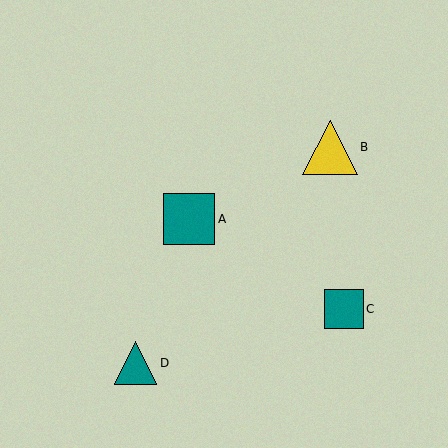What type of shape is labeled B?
Shape B is a yellow triangle.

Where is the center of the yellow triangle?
The center of the yellow triangle is at (330, 147).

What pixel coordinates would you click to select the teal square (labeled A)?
Click at (189, 219) to select the teal square A.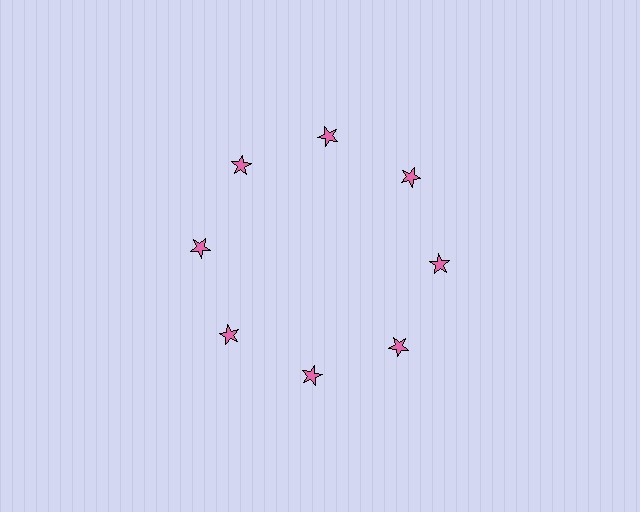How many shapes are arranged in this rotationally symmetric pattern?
There are 8 shapes, arranged in 8 groups of 1.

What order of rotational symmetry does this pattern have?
This pattern has 8-fold rotational symmetry.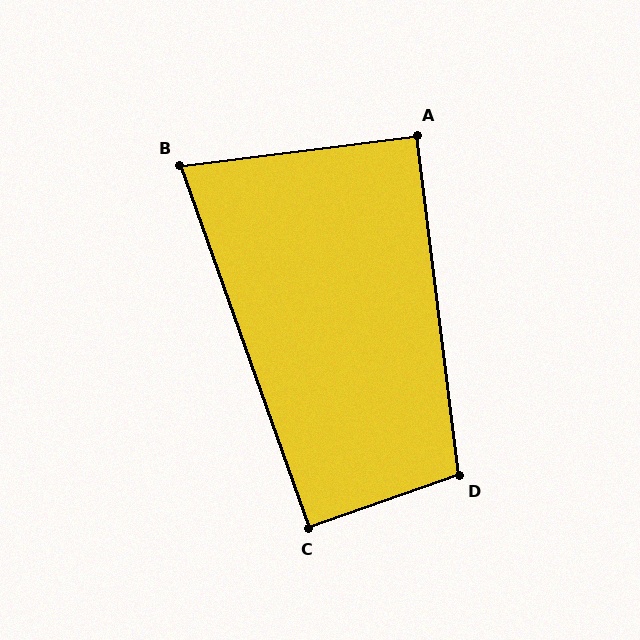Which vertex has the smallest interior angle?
B, at approximately 78 degrees.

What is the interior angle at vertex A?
Approximately 90 degrees (approximately right).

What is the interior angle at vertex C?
Approximately 90 degrees (approximately right).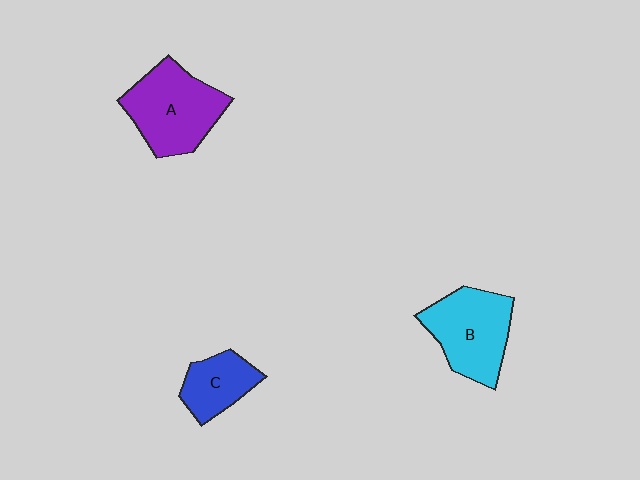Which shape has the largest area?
Shape A (purple).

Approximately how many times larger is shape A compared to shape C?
Approximately 1.8 times.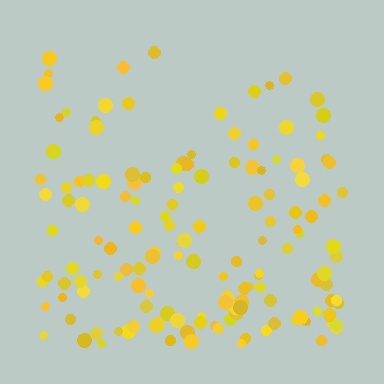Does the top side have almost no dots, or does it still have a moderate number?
Still a moderate number, just noticeably fewer than the bottom.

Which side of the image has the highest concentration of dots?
The bottom.